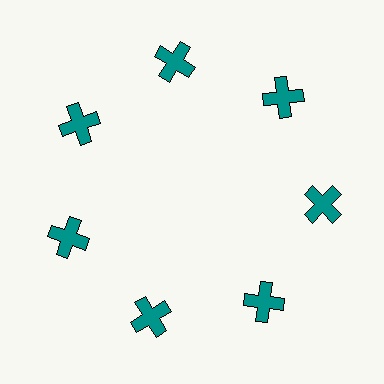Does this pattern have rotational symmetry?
Yes, this pattern has 7-fold rotational symmetry. It looks the same after rotating 51 degrees around the center.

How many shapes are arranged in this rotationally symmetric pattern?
There are 7 shapes, arranged in 7 groups of 1.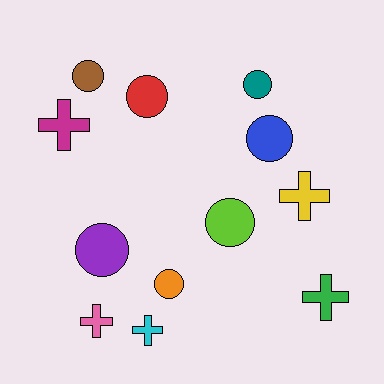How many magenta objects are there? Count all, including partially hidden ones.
There is 1 magenta object.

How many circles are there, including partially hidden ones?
There are 7 circles.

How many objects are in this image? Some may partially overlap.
There are 12 objects.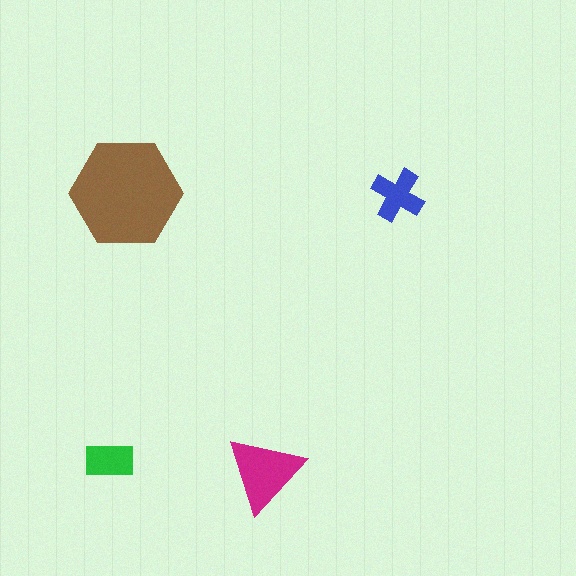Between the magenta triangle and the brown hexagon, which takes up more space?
The brown hexagon.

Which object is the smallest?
The green rectangle.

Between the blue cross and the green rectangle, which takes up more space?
The blue cross.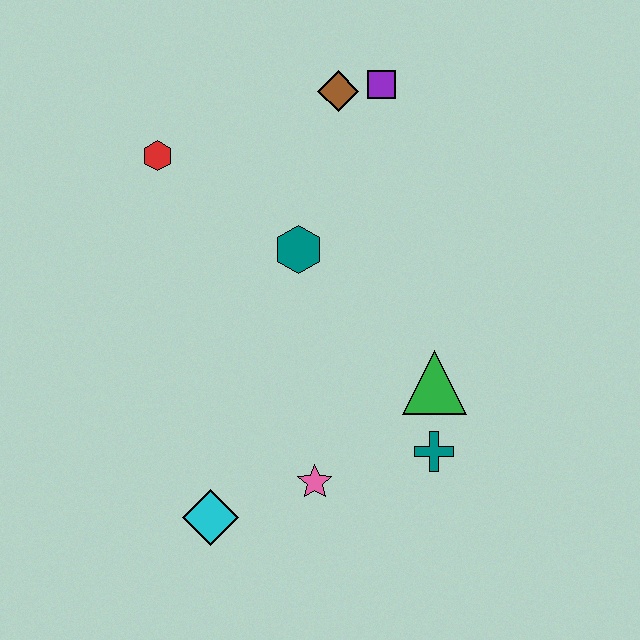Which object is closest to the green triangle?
The teal cross is closest to the green triangle.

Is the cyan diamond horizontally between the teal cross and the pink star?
No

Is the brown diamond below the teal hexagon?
No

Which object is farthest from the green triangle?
The red hexagon is farthest from the green triangle.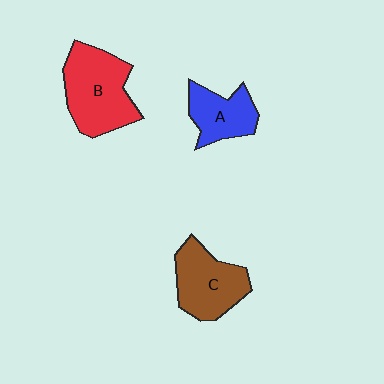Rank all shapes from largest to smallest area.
From largest to smallest: B (red), C (brown), A (blue).